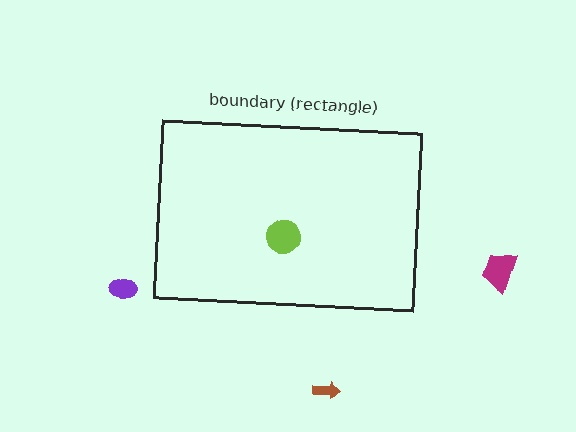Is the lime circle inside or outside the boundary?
Inside.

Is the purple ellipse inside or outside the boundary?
Outside.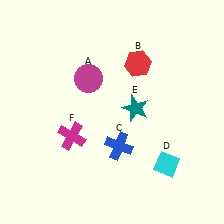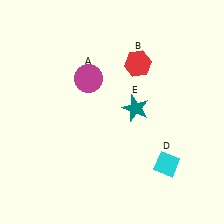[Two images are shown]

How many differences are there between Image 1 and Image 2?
There are 2 differences between the two images.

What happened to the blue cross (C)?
The blue cross (C) was removed in Image 2. It was in the bottom-right area of Image 1.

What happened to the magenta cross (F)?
The magenta cross (F) was removed in Image 2. It was in the bottom-left area of Image 1.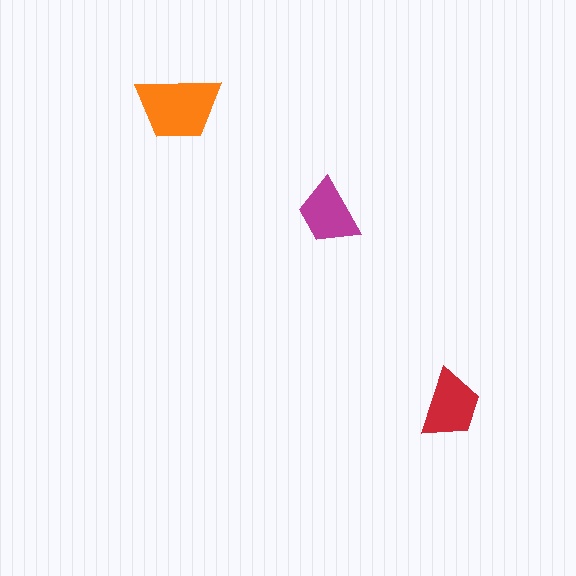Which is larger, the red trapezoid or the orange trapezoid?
The orange one.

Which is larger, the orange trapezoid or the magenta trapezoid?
The orange one.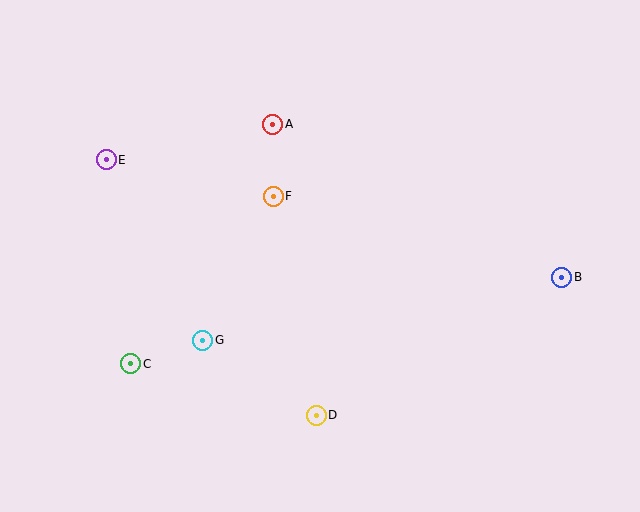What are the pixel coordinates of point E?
Point E is at (106, 160).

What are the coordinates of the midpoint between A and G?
The midpoint between A and G is at (238, 232).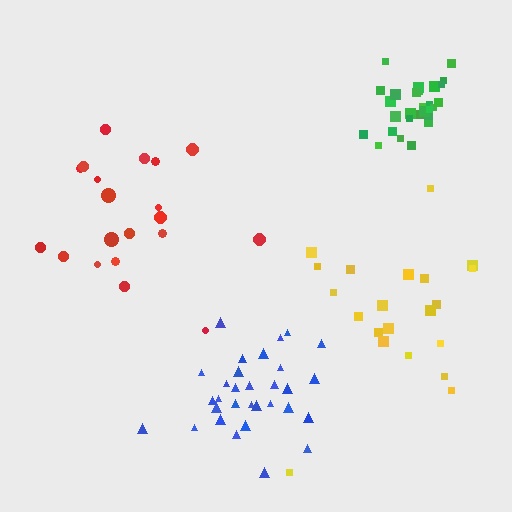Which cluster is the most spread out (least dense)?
Yellow.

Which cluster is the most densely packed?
Green.